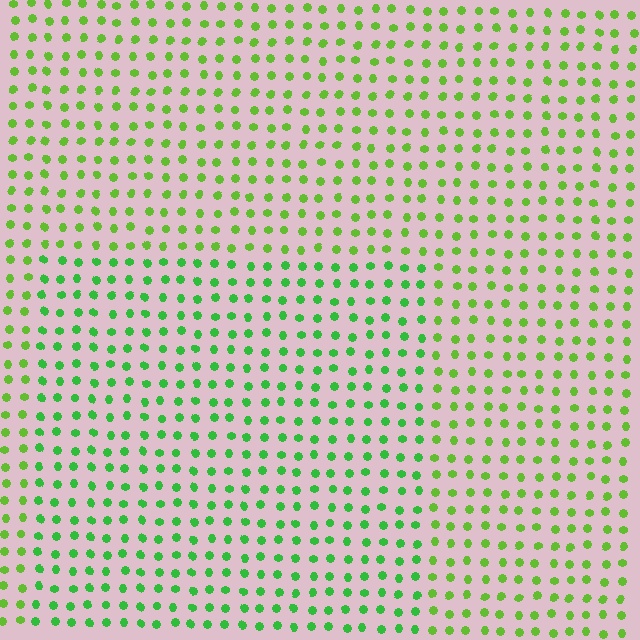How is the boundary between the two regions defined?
The boundary is defined purely by a slight shift in hue (about 26 degrees). Spacing, size, and orientation are identical on both sides.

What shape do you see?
I see a rectangle.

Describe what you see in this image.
The image is filled with small lime elements in a uniform arrangement. A rectangle-shaped region is visible where the elements are tinted to a slightly different hue, forming a subtle color boundary.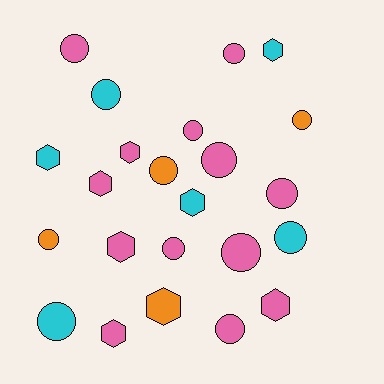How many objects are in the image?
There are 23 objects.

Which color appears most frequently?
Pink, with 13 objects.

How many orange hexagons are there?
There is 1 orange hexagon.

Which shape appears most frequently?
Circle, with 14 objects.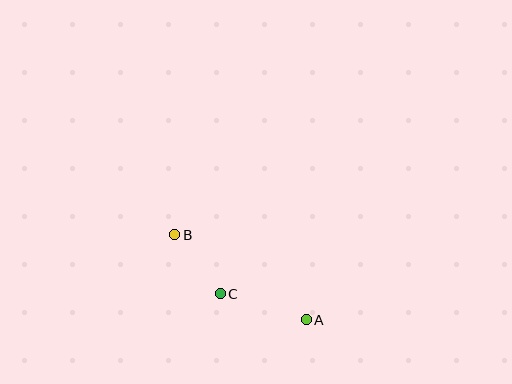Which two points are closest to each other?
Points B and C are closest to each other.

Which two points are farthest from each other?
Points A and B are farthest from each other.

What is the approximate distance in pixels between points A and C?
The distance between A and C is approximately 90 pixels.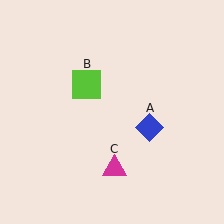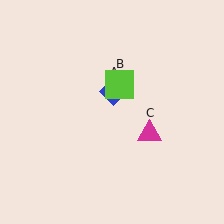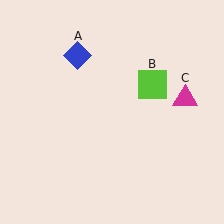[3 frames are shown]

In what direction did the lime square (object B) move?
The lime square (object B) moved right.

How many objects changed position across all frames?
3 objects changed position: blue diamond (object A), lime square (object B), magenta triangle (object C).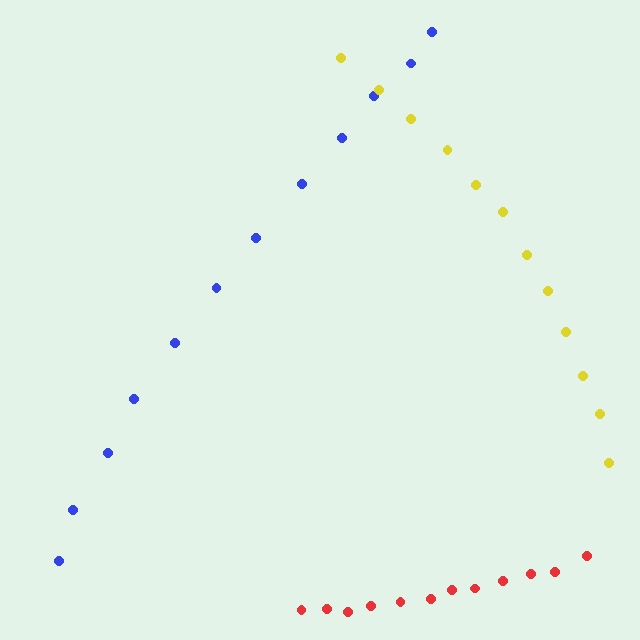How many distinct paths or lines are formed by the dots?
There are 3 distinct paths.